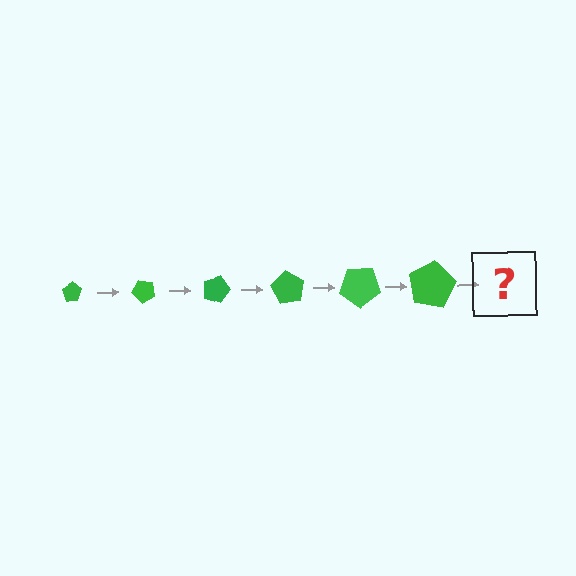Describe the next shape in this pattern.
It should be a pentagon, larger than the previous one and rotated 270 degrees from the start.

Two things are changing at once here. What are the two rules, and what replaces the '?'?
The two rules are that the pentagon grows larger each step and it rotates 45 degrees each step. The '?' should be a pentagon, larger than the previous one and rotated 270 degrees from the start.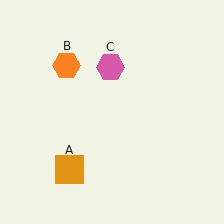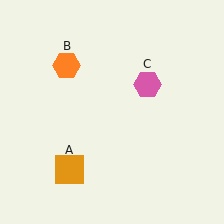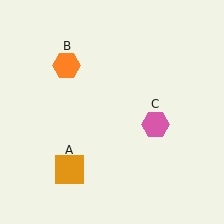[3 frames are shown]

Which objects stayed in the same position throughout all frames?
Orange square (object A) and orange hexagon (object B) remained stationary.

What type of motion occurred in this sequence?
The pink hexagon (object C) rotated clockwise around the center of the scene.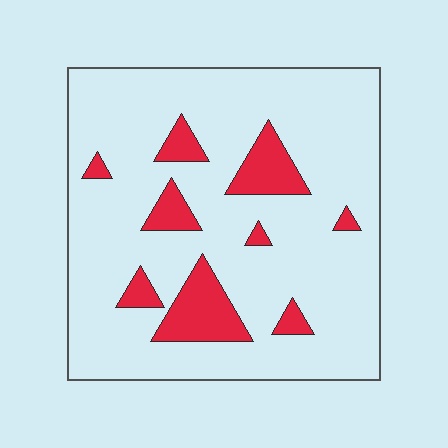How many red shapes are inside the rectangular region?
9.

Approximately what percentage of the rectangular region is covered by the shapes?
Approximately 15%.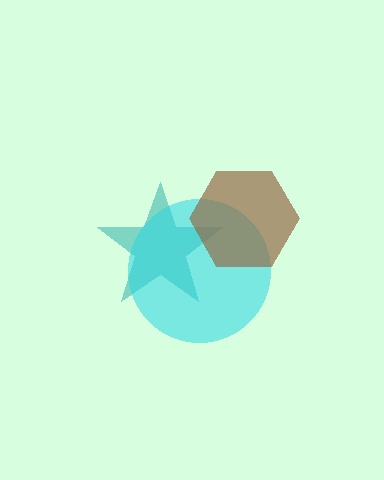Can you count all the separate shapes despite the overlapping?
Yes, there are 3 separate shapes.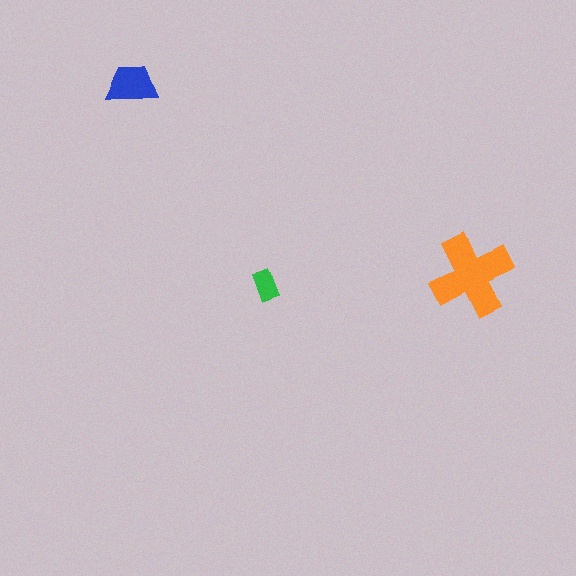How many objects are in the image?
There are 3 objects in the image.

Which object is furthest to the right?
The orange cross is rightmost.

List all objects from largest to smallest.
The orange cross, the blue trapezoid, the green rectangle.